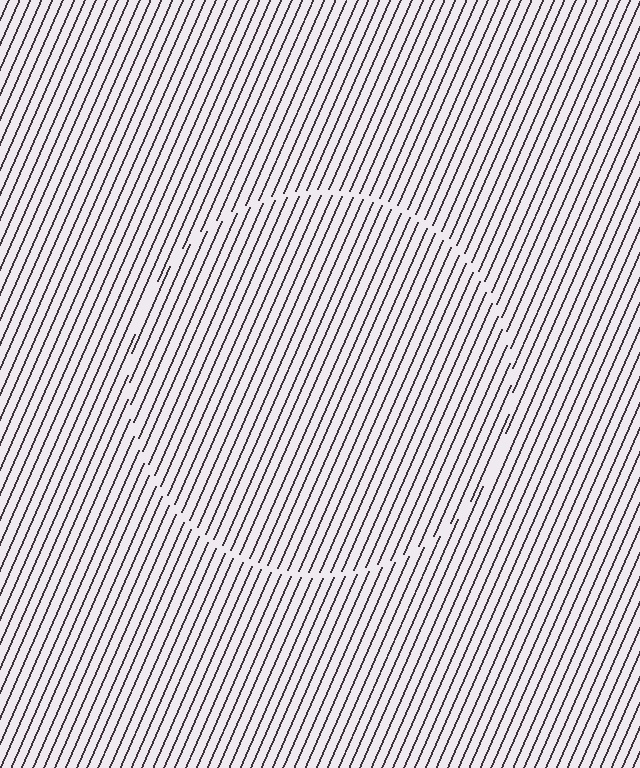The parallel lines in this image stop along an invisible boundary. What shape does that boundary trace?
An illusory circle. The interior of the shape contains the same grating, shifted by half a period — the contour is defined by the phase discontinuity where line-ends from the inner and outer gratings abut.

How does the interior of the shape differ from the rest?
The interior of the shape contains the same grating, shifted by half a period — the contour is defined by the phase discontinuity where line-ends from the inner and outer gratings abut.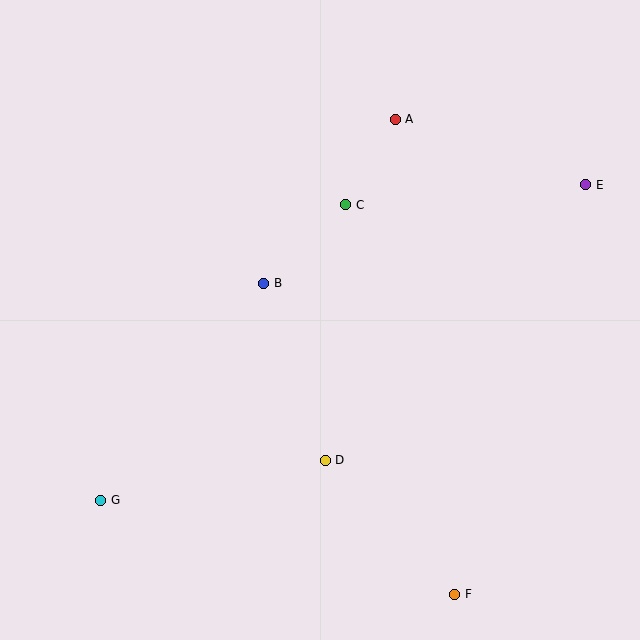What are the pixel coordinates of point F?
Point F is at (455, 594).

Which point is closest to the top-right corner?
Point E is closest to the top-right corner.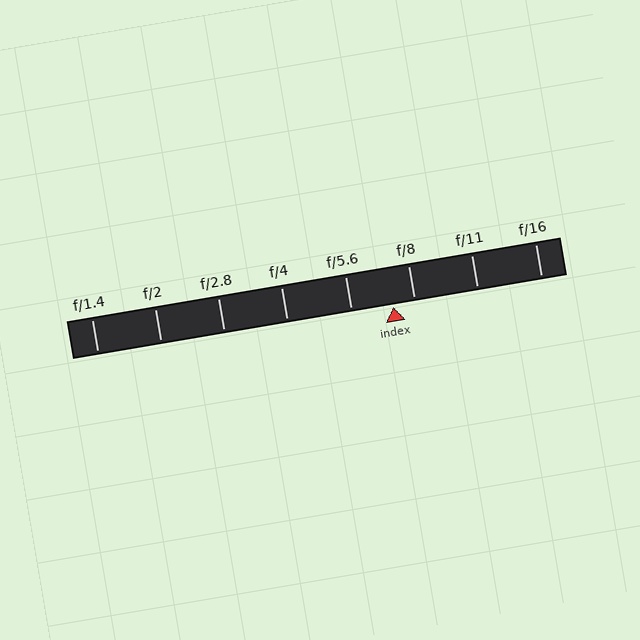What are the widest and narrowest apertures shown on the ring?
The widest aperture shown is f/1.4 and the narrowest is f/16.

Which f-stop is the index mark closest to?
The index mark is closest to f/8.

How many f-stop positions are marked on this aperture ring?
There are 8 f-stop positions marked.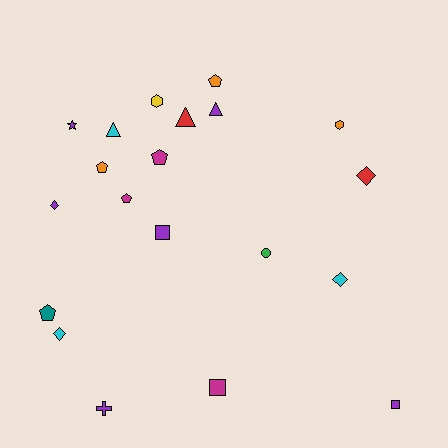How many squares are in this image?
There are 3 squares.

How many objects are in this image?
There are 20 objects.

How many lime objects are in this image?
There are no lime objects.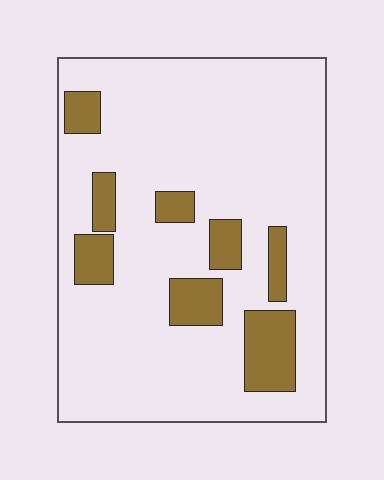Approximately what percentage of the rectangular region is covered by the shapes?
Approximately 15%.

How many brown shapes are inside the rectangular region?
8.